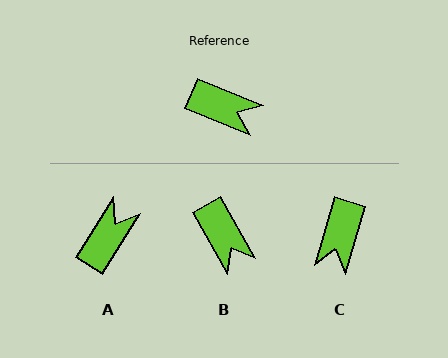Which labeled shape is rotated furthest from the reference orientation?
C, about 84 degrees away.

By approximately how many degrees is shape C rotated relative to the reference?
Approximately 84 degrees clockwise.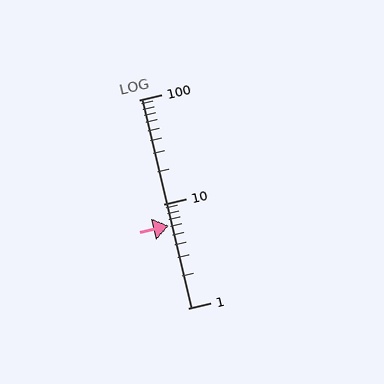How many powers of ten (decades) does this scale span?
The scale spans 2 decades, from 1 to 100.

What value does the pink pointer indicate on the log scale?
The pointer indicates approximately 6.2.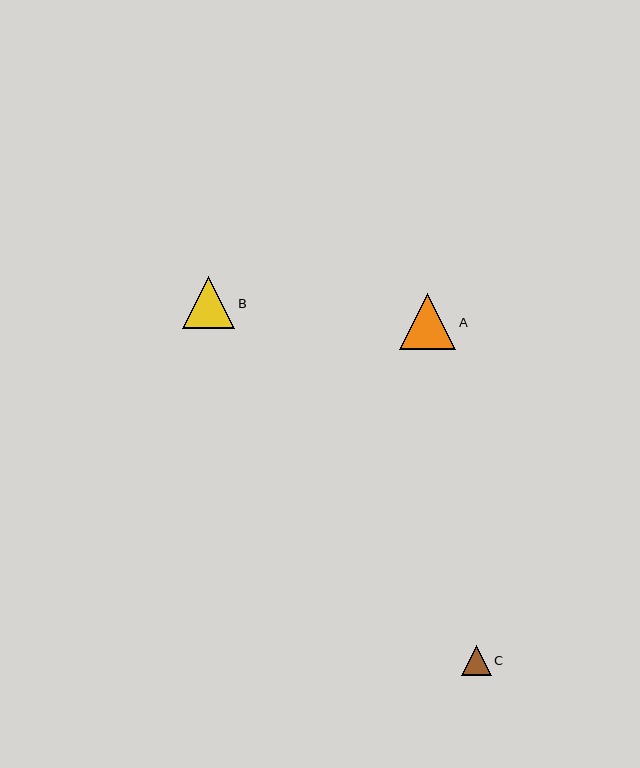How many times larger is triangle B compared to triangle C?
Triangle B is approximately 1.7 times the size of triangle C.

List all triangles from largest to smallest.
From largest to smallest: A, B, C.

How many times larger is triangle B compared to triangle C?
Triangle B is approximately 1.7 times the size of triangle C.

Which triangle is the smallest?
Triangle C is the smallest with a size of approximately 30 pixels.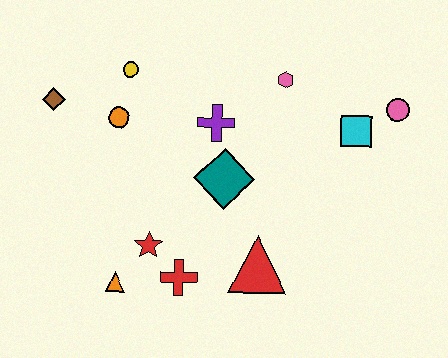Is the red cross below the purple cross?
Yes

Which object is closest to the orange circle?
The yellow circle is closest to the orange circle.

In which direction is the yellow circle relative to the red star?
The yellow circle is above the red star.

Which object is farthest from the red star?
The pink circle is farthest from the red star.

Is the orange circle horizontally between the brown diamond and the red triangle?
Yes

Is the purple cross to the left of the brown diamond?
No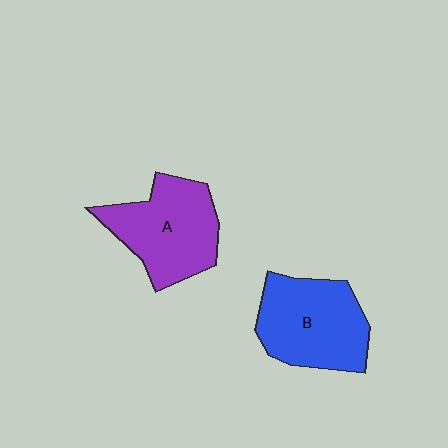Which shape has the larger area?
Shape B (blue).